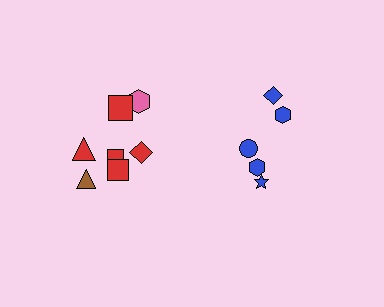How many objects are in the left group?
There are 7 objects.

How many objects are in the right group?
There are 5 objects.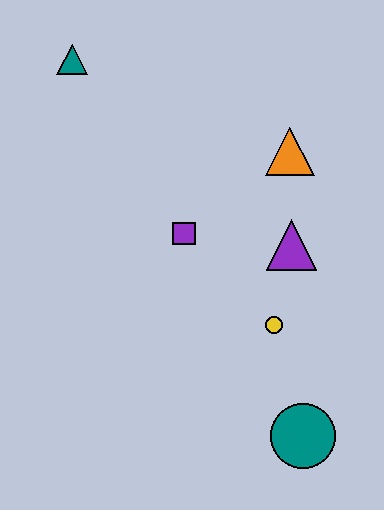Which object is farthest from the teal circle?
The teal triangle is farthest from the teal circle.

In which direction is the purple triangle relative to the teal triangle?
The purple triangle is to the right of the teal triangle.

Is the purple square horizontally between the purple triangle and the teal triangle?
Yes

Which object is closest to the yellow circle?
The purple triangle is closest to the yellow circle.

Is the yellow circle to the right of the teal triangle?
Yes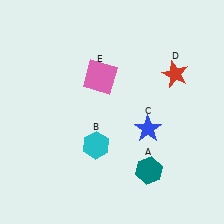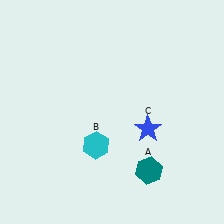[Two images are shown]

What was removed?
The pink square (E), the red star (D) were removed in Image 2.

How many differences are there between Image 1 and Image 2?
There are 2 differences between the two images.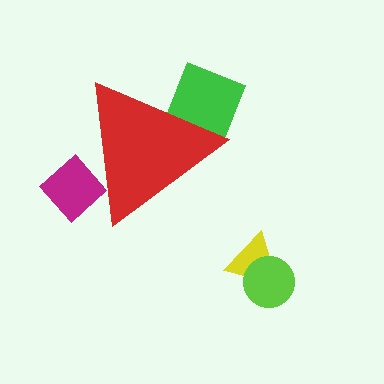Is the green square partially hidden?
Yes, the green square is partially hidden behind the red triangle.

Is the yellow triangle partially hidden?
No, the yellow triangle is fully visible.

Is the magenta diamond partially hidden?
Yes, the magenta diamond is partially hidden behind the red triangle.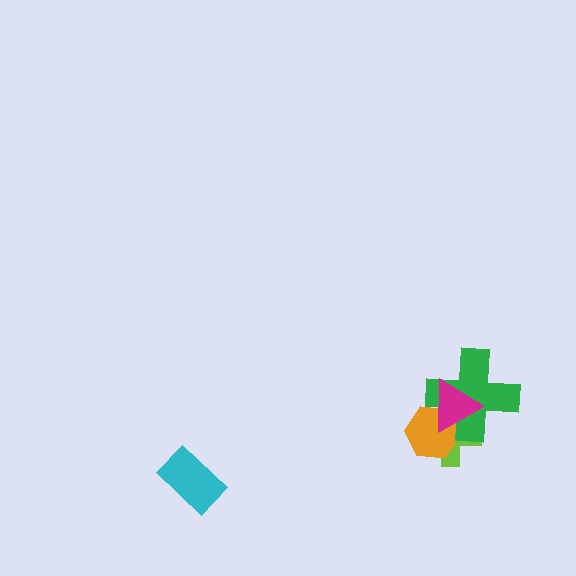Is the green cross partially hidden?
Yes, it is partially covered by another shape.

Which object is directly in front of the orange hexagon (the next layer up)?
The green cross is directly in front of the orange hexagon.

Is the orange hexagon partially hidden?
Yes, it is partially covered by another shape.